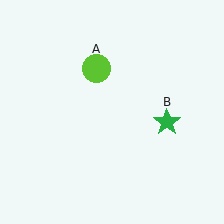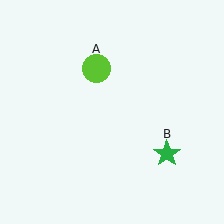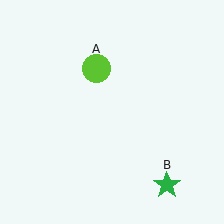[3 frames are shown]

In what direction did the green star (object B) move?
The green star (object B) moved down.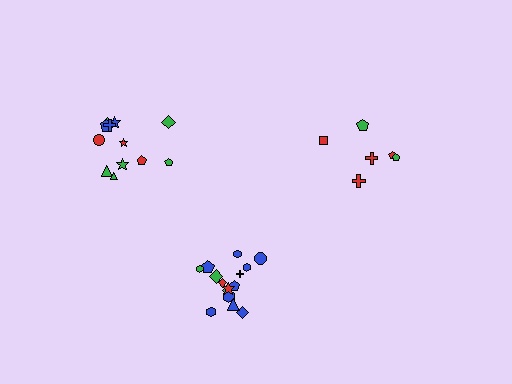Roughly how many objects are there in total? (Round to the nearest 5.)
Roughly 35 objects in total.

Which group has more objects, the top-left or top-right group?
The top-left group.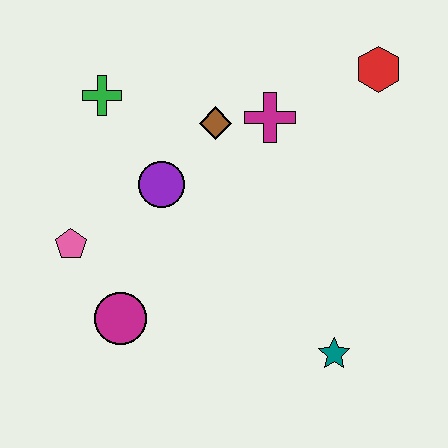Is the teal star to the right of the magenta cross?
Yes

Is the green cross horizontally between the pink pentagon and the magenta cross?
Yes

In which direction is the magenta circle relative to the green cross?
The magenta circle is below the green cross.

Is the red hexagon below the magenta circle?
No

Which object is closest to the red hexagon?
The magenta cross is closest to the red hexagon.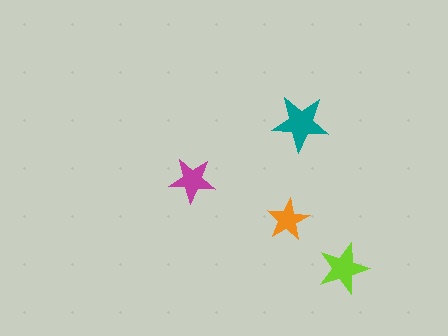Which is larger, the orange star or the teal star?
The teal one.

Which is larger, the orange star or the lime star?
The lime one.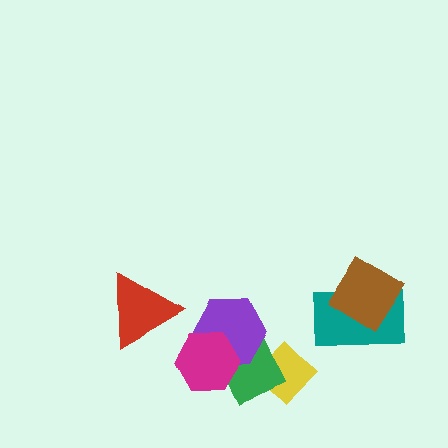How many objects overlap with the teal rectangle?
1 object overlaps with the teal rectangle.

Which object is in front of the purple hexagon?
The magenta hexagon is in front of the purple hexagon.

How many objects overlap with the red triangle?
0 objects overlap with the red triangle.